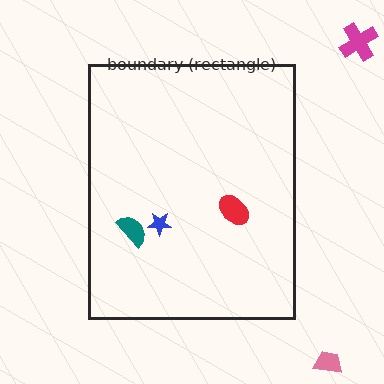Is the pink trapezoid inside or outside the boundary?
Outside.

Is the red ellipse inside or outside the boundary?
Inside.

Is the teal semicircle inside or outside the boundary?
Inside.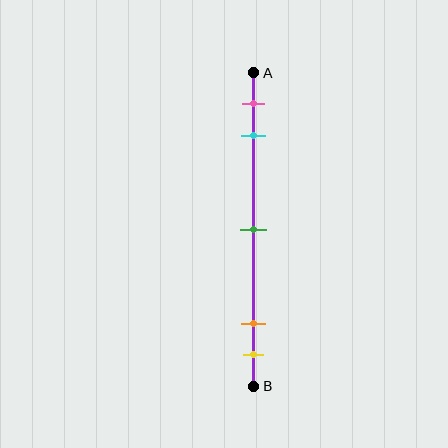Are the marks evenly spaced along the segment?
No, the marks are not evenly spaced.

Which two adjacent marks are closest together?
The orange and yellow marks are the closest adjacent pair.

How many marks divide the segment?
There are 5 marks dividing the segment.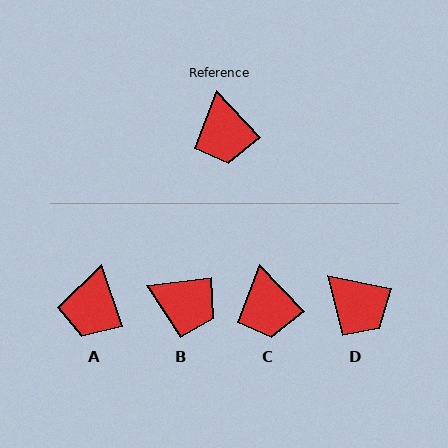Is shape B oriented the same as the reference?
No, it is off by about 54 degrees.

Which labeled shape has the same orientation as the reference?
C.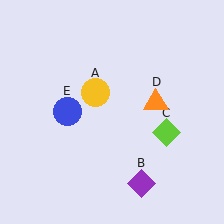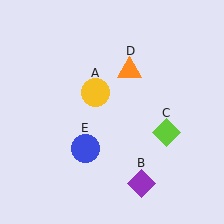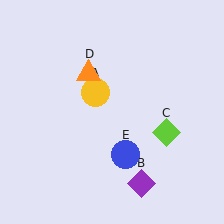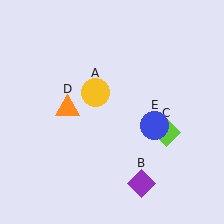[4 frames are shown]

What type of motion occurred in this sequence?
The orange triangle (object D), blue circle (object E) rotated counterclockwise around the center of the scene.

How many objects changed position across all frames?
2 objects changed position: orange triangle (object D), blue circle (object E).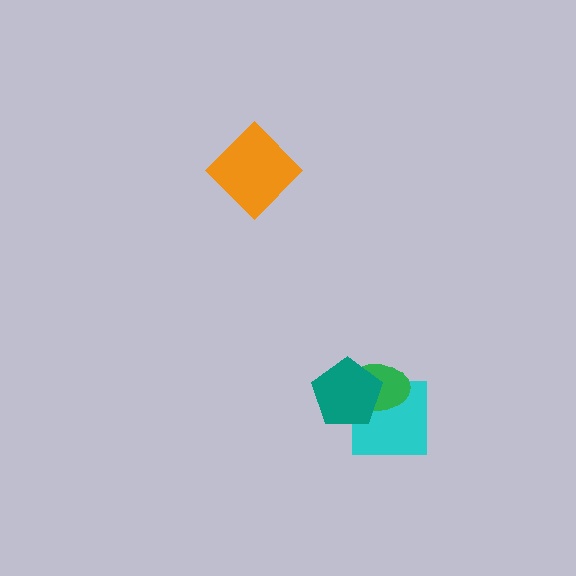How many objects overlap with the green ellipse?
2 objects overlap with the green ellipse.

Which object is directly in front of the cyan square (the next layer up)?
The green ellipse is directly in front of the cyan square.